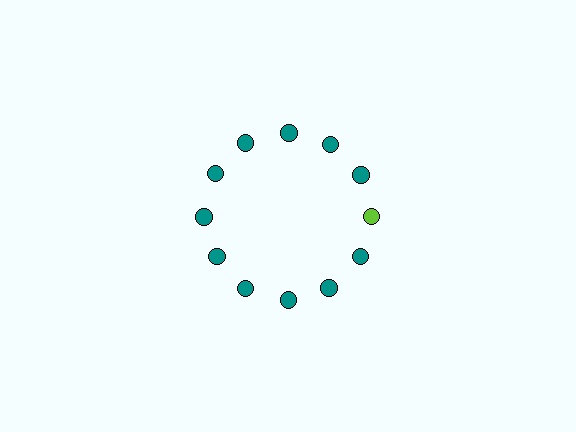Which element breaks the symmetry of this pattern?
The lime circle at roughly the 3 o'clock position breaks the symmetry. All other shapes are teal circles.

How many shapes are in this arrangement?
There are 12 shapes arranged in a ring pattern.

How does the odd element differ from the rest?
It has a different color: lime instead of teal.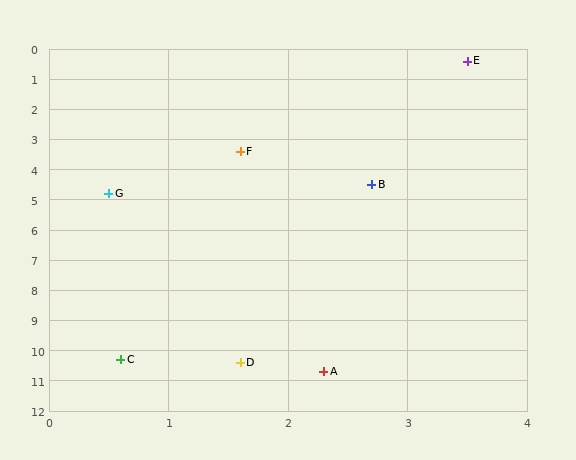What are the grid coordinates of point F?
Point F is at approximately (1.6, 3.4).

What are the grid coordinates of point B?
Point B is at approximately (2.7, 4.5).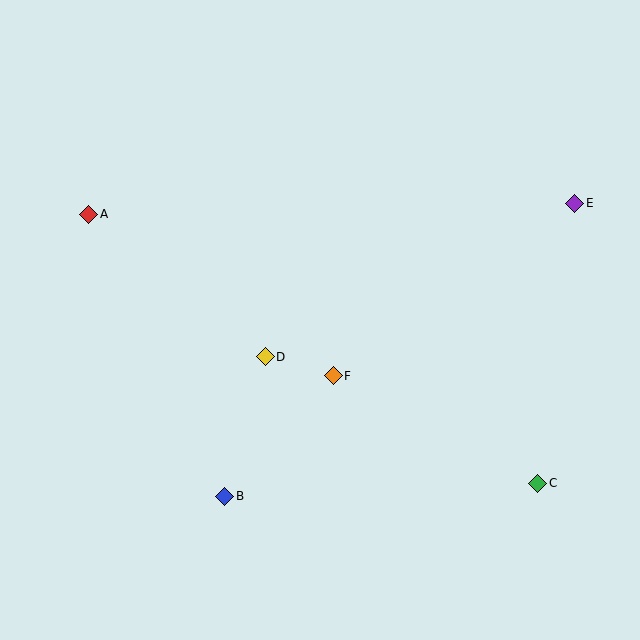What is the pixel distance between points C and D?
The distance between C and D is 301 pixels.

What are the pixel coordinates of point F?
Point F is at (333, 376).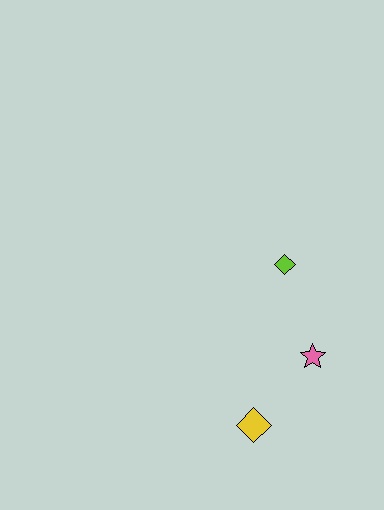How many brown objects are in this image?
There are no brown objects.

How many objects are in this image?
There are 3 objects.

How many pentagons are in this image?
There are no pentagons.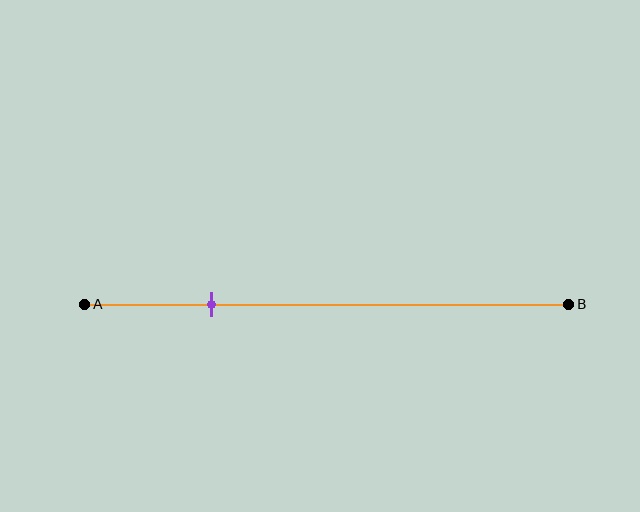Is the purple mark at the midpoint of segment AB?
No, the mark is at about 25% from A, not at the 50% midpoint.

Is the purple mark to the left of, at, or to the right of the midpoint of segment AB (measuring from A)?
The purple mark is to the left of the midpoint of segment AB.